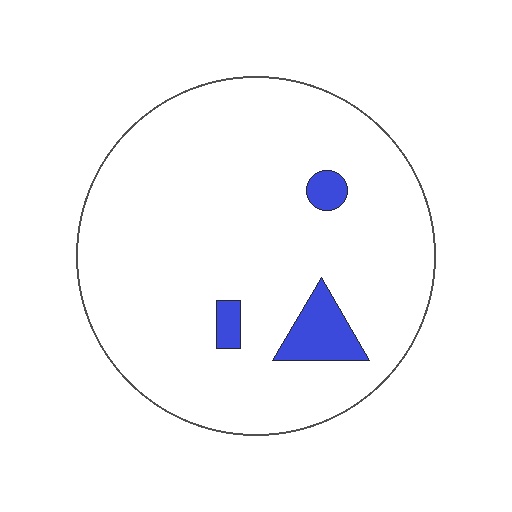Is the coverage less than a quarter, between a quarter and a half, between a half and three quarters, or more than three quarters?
Less than a quarter.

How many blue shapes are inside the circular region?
3.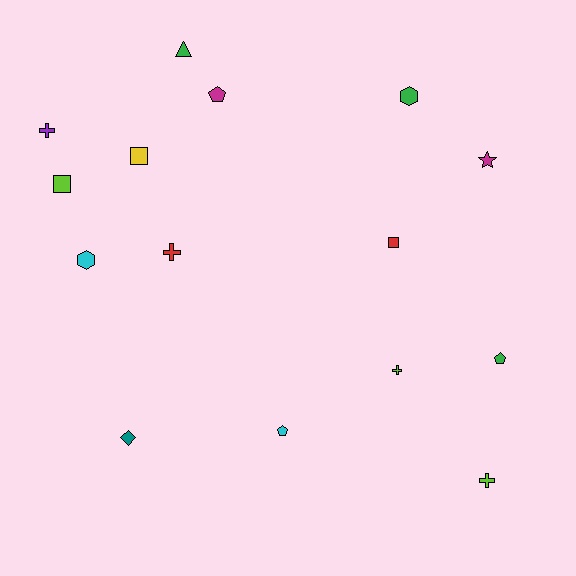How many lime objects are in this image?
There are 3 lime objects.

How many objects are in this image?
There are 15 objects.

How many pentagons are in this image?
There are 3 pentagons.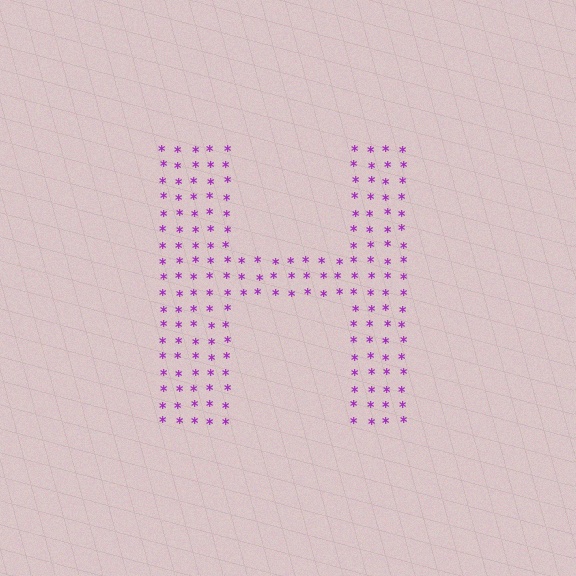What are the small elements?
The small elements are asterisks.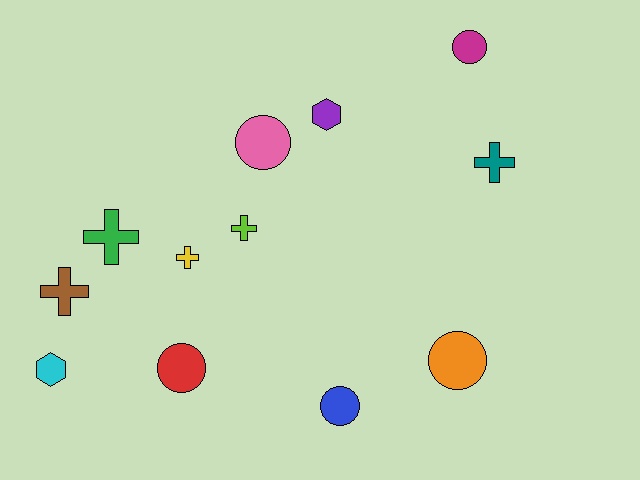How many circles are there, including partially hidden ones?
There are 5 circles.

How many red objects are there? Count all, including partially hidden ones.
There is 1 red object.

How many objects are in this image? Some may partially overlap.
There are 12 objects.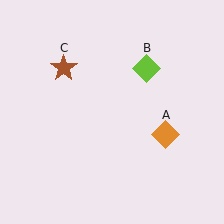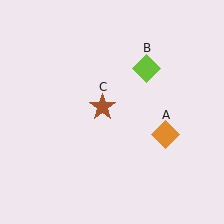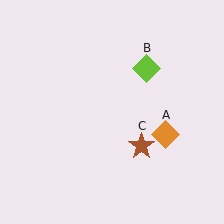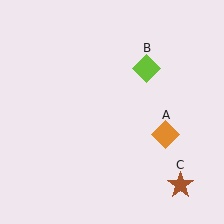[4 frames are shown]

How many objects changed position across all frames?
1 object changed position: brown star (object C).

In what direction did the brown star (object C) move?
The brown star (object C) moved down and to the right.